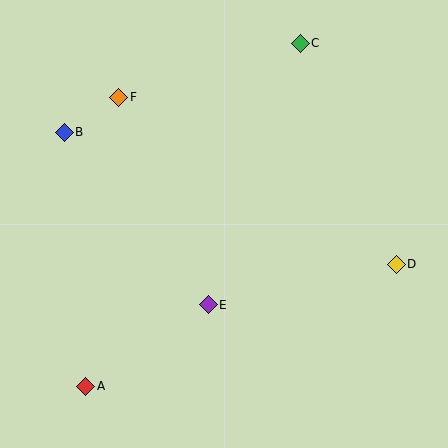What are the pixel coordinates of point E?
Point E is at (208, 305).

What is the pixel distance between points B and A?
The distance between B and A is 255 pixels.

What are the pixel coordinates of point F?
Point F is at (119, 97).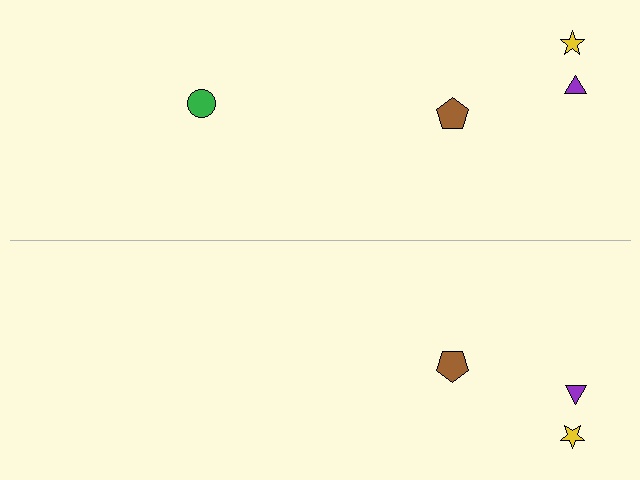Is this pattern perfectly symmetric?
No, the pattern is not perfectly symmetric. A green circle is missing from the bottom side.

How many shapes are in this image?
There are 7 shapes in this image.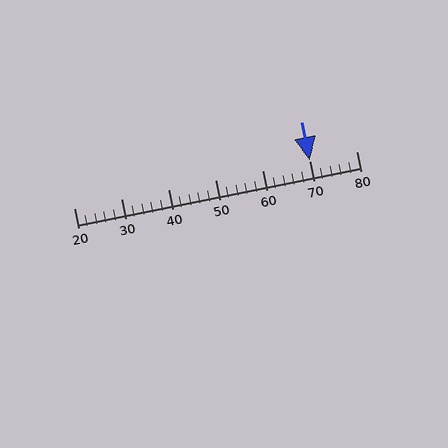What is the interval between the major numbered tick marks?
The major tick marks are spaced 10 units apart.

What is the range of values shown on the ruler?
The ruler shows values from 20 to 80.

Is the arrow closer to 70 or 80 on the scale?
The arrow is closer to 70.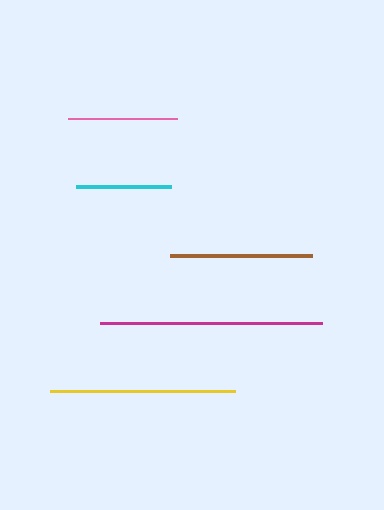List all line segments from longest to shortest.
From longest to shortest: magenta, yellow, brown, pink, cyan.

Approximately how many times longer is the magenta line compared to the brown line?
The magenta line is approximately 1.6 times the length of the brown line.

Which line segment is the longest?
The magenta line is the longest at approximately 221 pixels.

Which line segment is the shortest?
The cyan line is the shortest at approximately 95 pixels.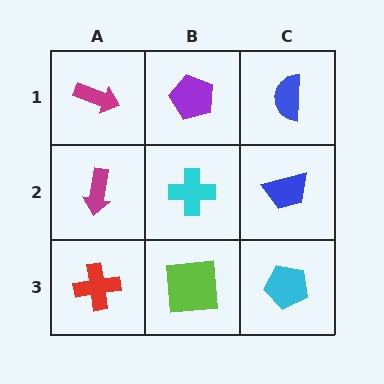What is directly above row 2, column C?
A blue semicircle.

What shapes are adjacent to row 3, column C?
A blue trapezoid (row 2, column C), a lime square (row 3, column B).